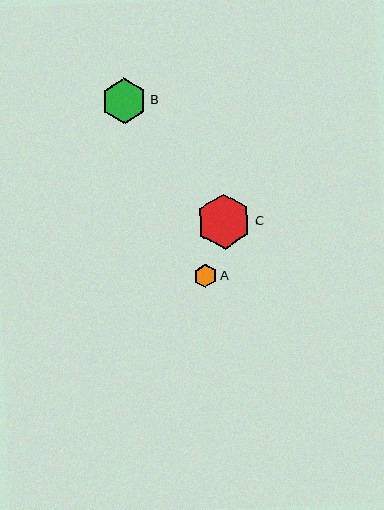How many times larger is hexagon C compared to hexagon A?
Hexagon C is approximately 2.4 times the size of hexagon A.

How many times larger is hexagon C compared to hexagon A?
Hexagon C is approximately 2.4 times the size of hexagon A.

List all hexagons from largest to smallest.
From largest to smallest: C, B, A.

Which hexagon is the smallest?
Hexagon A is the smallest with a size of approximately 23 pixels.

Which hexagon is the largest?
Hexagon C is the largest with a size of approximately 55 pixels.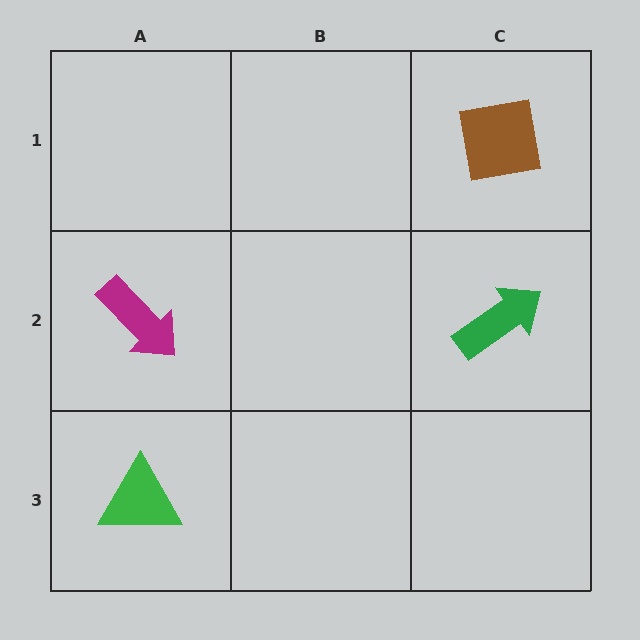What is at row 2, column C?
A green arrow.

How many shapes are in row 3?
1 shape.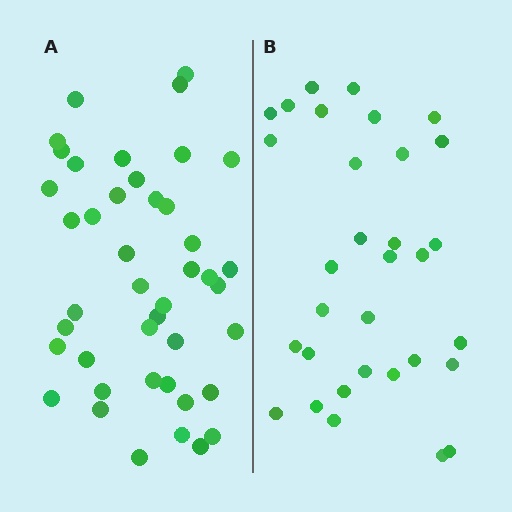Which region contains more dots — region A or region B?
Region A (the left region) has more dots.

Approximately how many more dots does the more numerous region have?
Region A has roughly 12 or so more dots than region B.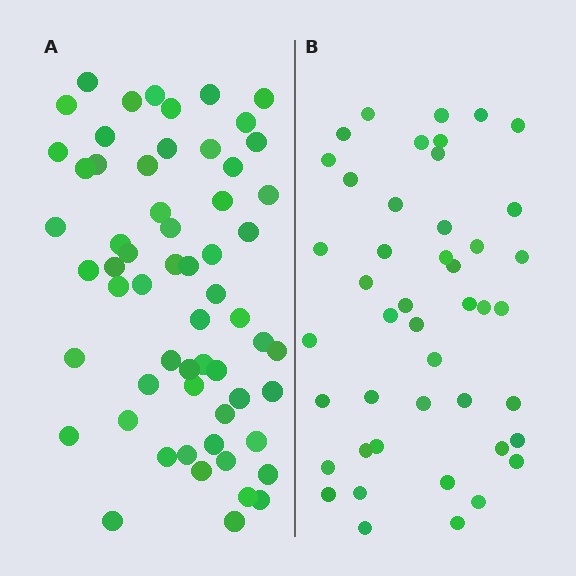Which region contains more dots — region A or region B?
Region A (the left region) has more dots.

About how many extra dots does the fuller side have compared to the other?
Region A has approximately 15 more dots than region B.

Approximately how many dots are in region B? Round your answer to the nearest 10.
About 40 dots. (The exact count is 45, which rounds to 40.)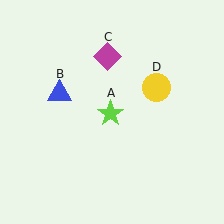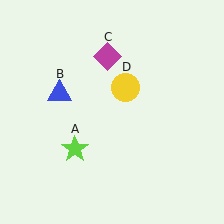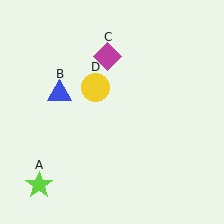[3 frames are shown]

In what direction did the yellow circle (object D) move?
The yellow circle (object D) moved left.